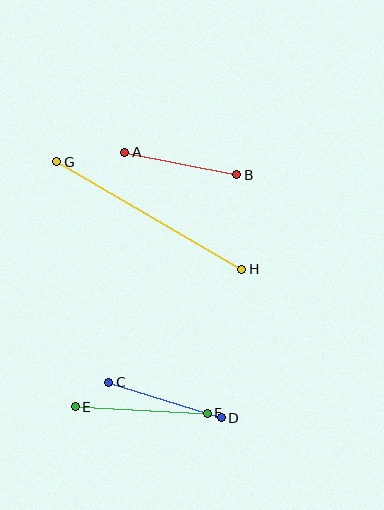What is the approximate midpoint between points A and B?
The midpoint is at approximately (181, 163) pixels.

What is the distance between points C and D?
The distance is approximately 118 pixels.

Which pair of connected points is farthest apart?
Points G and H are farthest apart.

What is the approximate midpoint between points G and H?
The midpoint is at approximately (149, 216) pixels.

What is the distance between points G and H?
The distance is approximately 214 pixels.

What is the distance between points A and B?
The distance is approximately 114 pixels.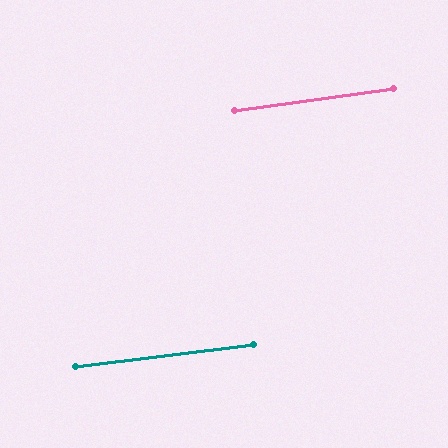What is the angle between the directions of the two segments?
Approximately 1 degree.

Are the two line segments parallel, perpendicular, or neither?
Parallel — their directions differ by only 0.8°.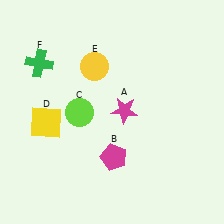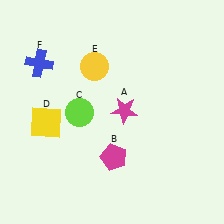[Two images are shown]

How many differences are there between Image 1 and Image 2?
There is 1 difference between the two images.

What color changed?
The cross (F) changed from green in Image 1 to blue in Image 2.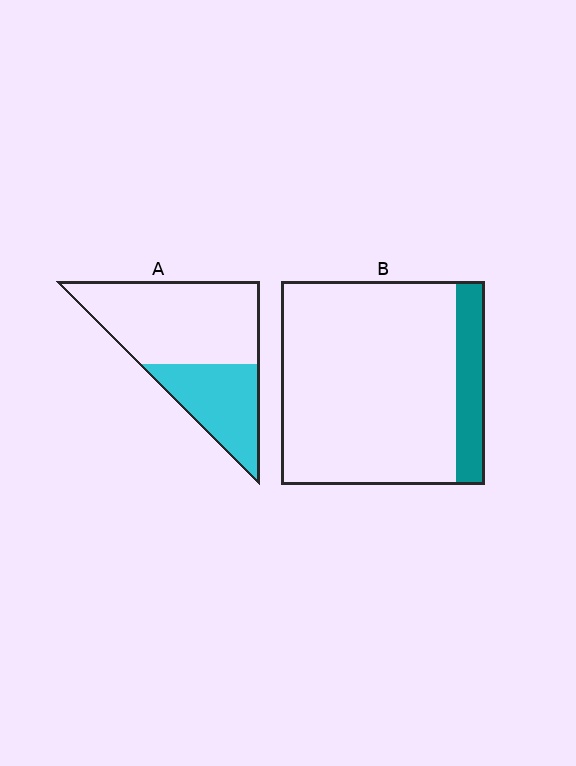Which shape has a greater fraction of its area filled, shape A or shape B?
Shape A.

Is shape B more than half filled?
No.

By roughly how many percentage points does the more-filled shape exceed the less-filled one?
By roughly 20 percentage points (A over B).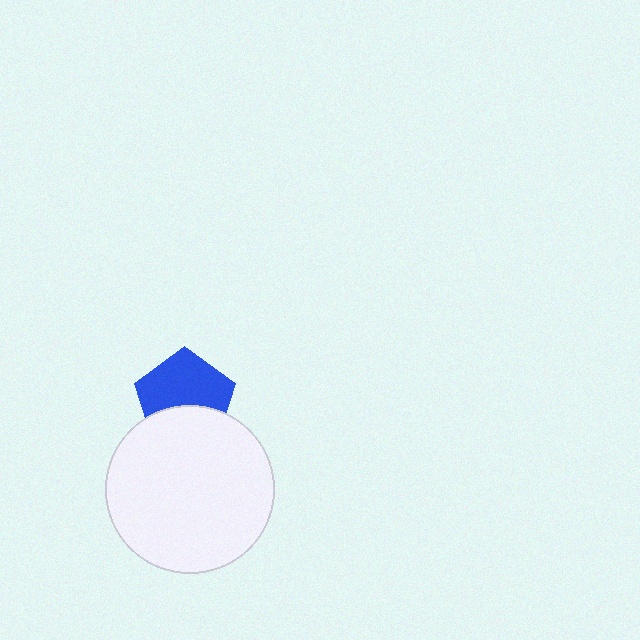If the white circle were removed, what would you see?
You would see the complete blue pentagon.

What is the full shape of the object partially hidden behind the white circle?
The partially hidden object is a blue pentagon.